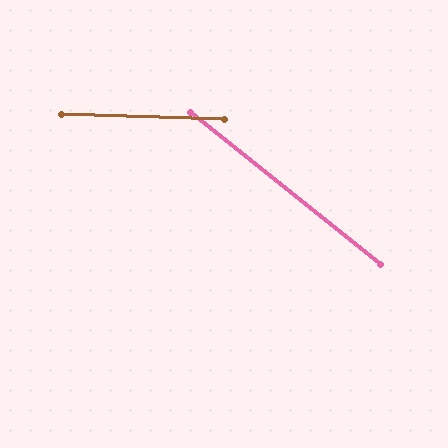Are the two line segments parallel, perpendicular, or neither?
Neither parallel nor perpendicular — they differ by about 37°.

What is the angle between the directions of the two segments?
Approximately 37 degrees.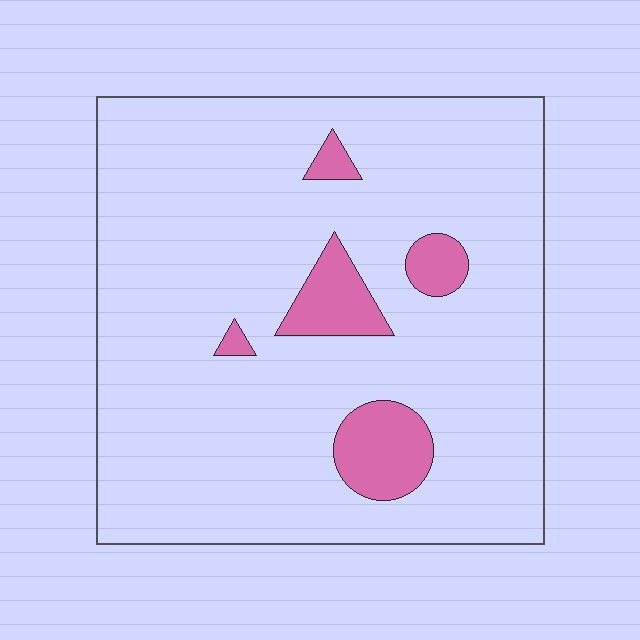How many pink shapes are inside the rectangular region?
5.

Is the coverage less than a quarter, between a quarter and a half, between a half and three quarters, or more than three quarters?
Less than a quarter.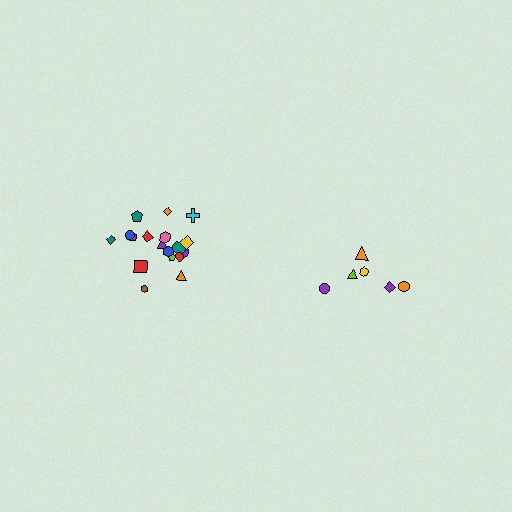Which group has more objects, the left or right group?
The left group.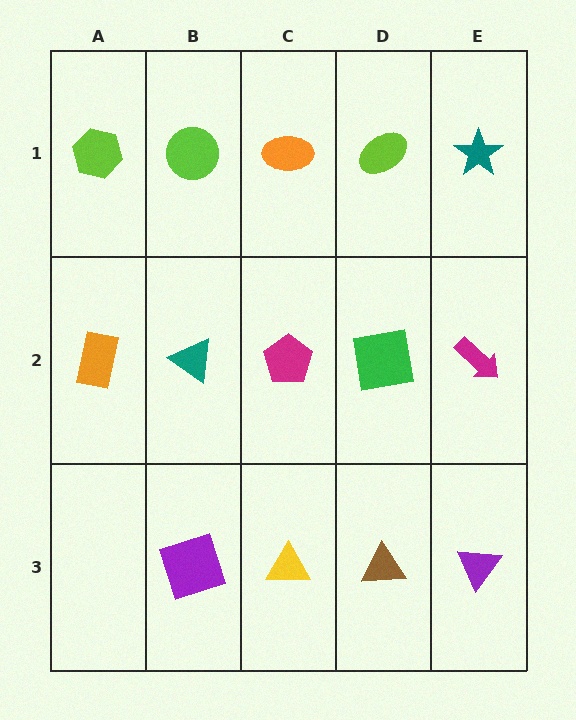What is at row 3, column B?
A purple square.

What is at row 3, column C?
A yellow triangle.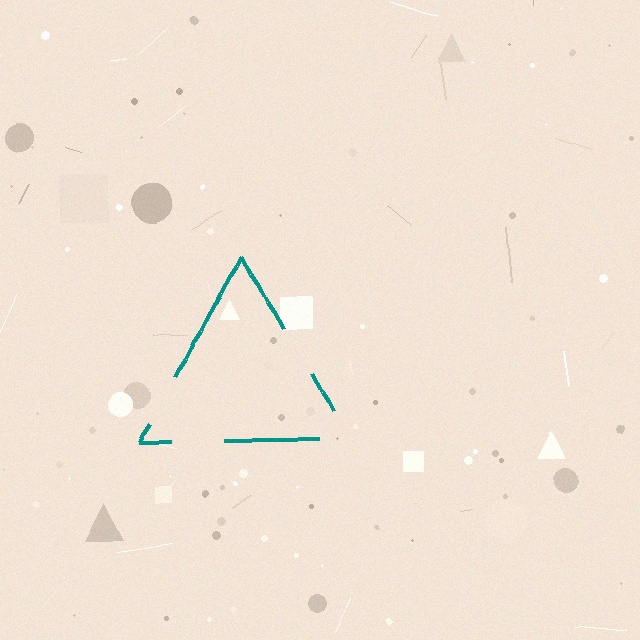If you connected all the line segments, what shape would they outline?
They would outline a triangle.